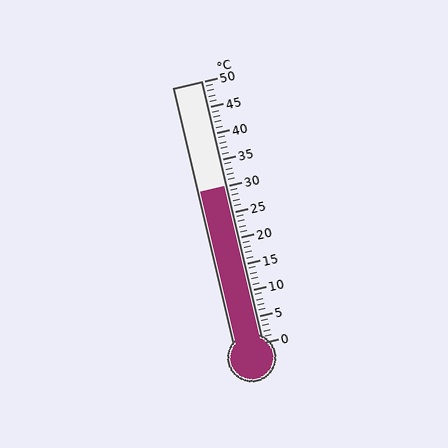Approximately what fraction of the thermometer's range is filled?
The thermometer is filled to approximately 60% of its range.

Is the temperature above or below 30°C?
The temperature is at 30°C.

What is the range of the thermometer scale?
The thermometer scale ranges from 0°C to 50°C.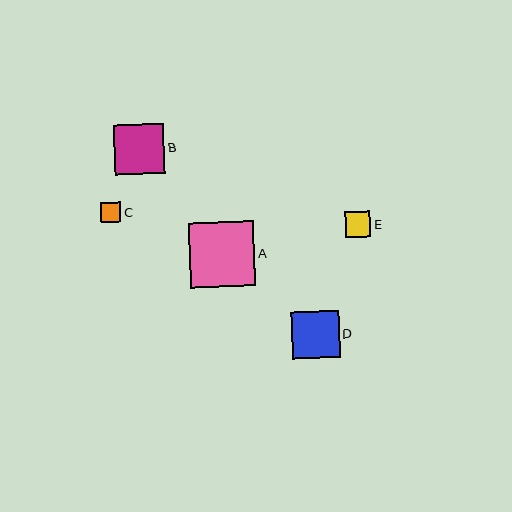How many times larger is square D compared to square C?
Square D is approximately 2.3 times the size of square C.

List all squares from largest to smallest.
From largest to smallest: A, B, D, E, C.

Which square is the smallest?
Square C is the smallest with a size of approximately 21 pixels.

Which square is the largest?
Square A is the largest with a size of approximately 65 pixels.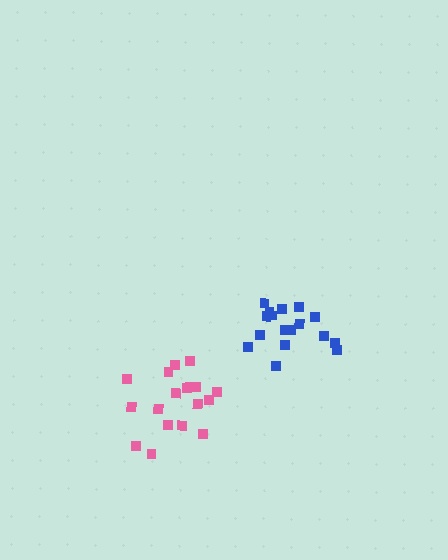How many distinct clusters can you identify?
There are 2 distinct clusters.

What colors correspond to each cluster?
The clusters are colored: pink, blue.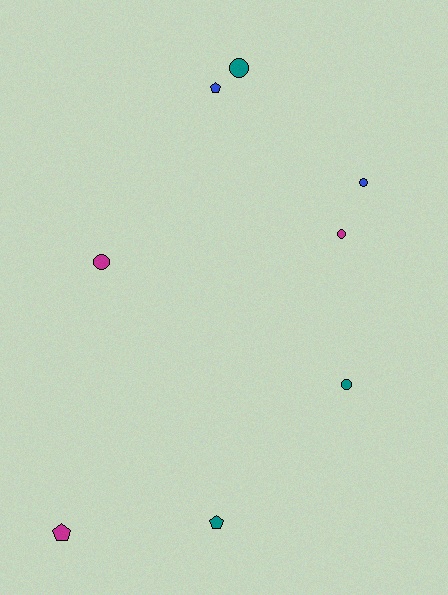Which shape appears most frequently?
Circle, with 5 objects.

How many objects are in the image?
There are 8 objects.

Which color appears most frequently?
Magenta, with 3 objects.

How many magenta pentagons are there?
There is 1 magenta pentagon.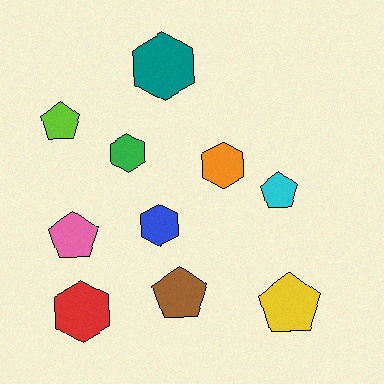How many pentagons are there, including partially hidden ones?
There are 5 pentagons.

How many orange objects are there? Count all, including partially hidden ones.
There is 1 orange object.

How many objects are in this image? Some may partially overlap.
There are 10 objects.